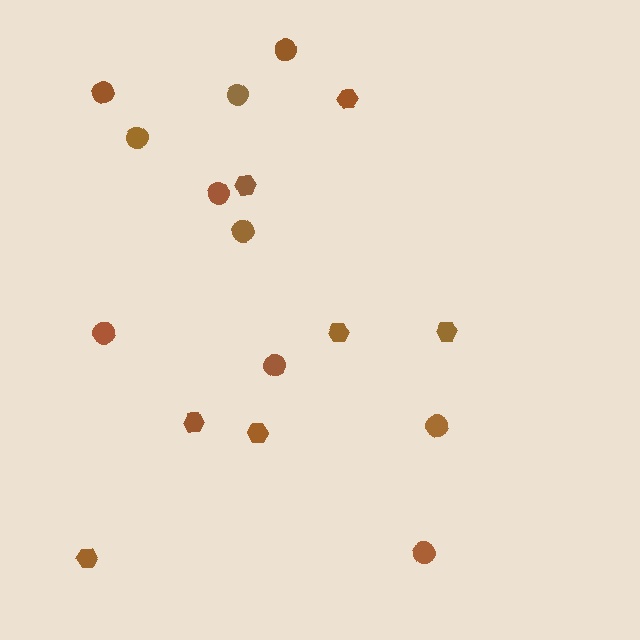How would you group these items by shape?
There are 2 groups: one group of circles (10) and one group of hexagons (7).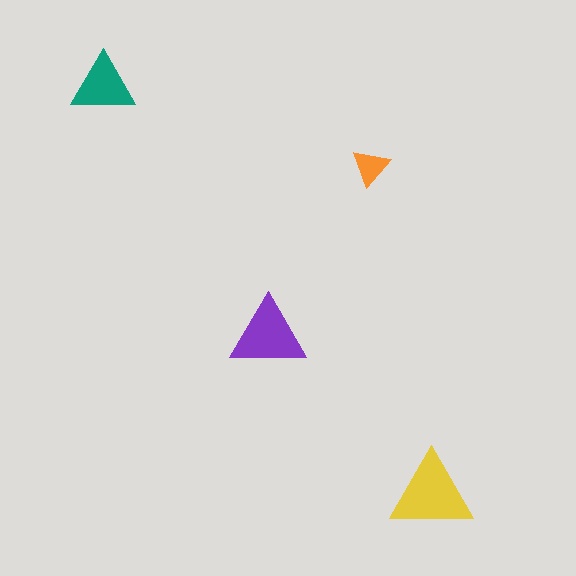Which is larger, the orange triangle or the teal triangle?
The teal one.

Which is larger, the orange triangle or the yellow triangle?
The yellow one.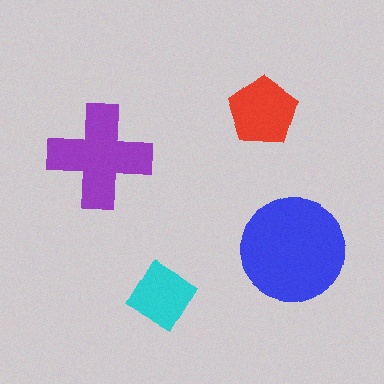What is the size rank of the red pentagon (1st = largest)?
3rd.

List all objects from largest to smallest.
The blue circle, the purple cross, the red pentagon, the cyan diamond.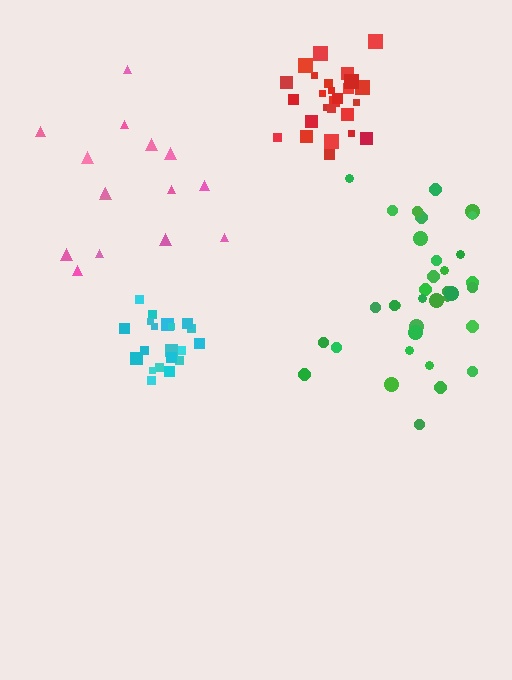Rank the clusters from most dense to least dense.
cyan, red, green, pink.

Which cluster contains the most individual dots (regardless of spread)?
Green (35).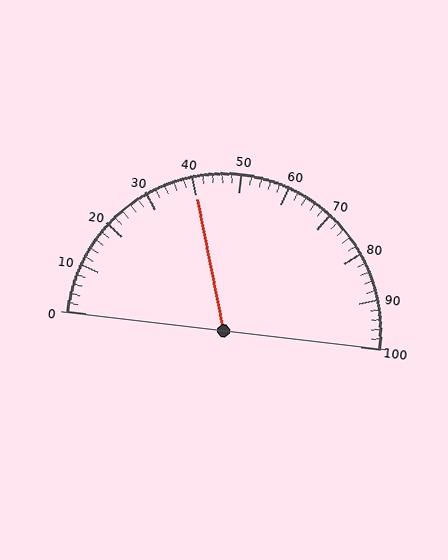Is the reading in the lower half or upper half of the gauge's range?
The reading is in the lower half of the range (0 to 100).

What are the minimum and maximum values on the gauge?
The gauge ranges from 0 to 100.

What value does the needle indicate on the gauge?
The needle indicates approximately 40.